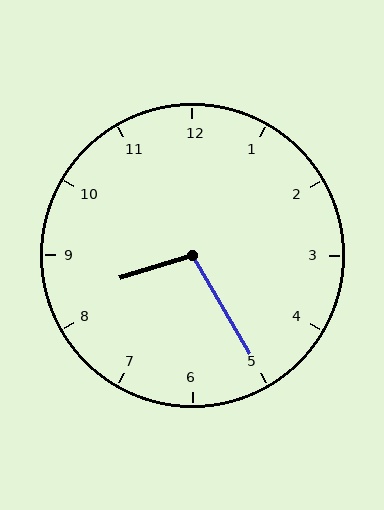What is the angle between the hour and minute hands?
Approximately 102 degrees.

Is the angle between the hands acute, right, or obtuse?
It is obtuse.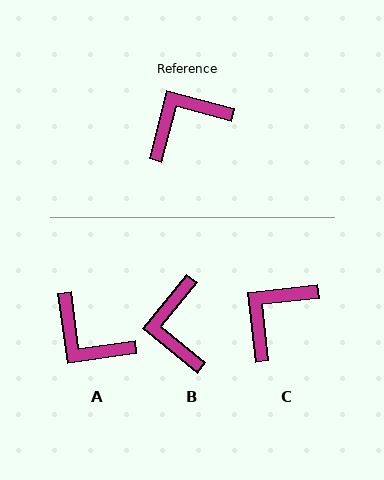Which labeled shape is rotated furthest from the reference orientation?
A, about 112 degrees away.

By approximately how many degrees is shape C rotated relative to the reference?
Approximately 21 degrees counter-clockwise.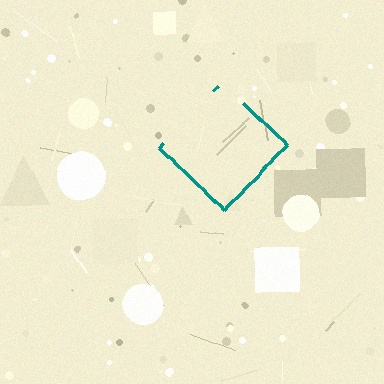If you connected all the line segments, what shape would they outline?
They would outline a diamond.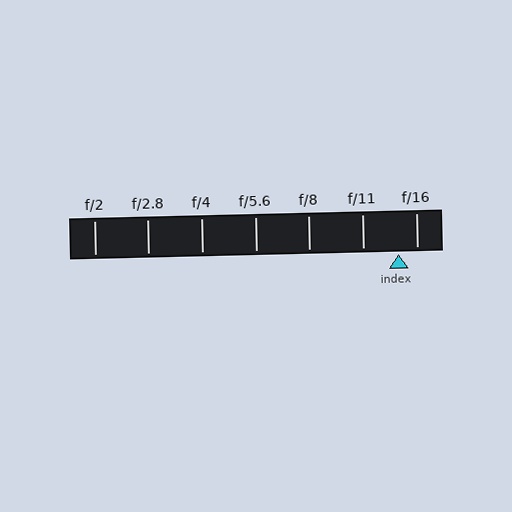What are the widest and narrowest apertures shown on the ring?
The widest aperture shown is f/2 and the narrowest is f/16.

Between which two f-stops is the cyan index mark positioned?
The index mark is between f/11 and f/16.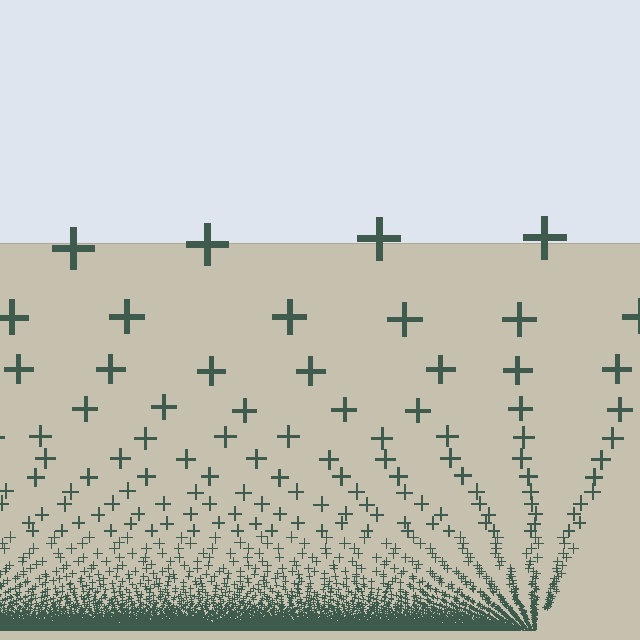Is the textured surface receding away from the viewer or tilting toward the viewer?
The surface appears to tilt toward the viewer. Texture elements get larger and sparser toward the top.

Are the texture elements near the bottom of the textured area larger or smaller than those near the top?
Smaller. The gradient is inverted — elements near the bottom are smaller and denser.